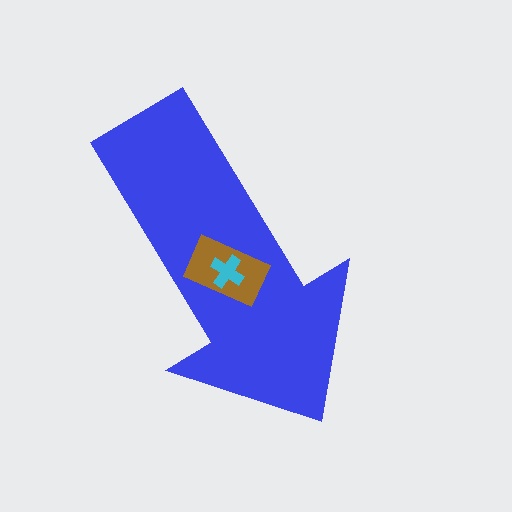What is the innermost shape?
The cyan cross.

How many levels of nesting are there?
3.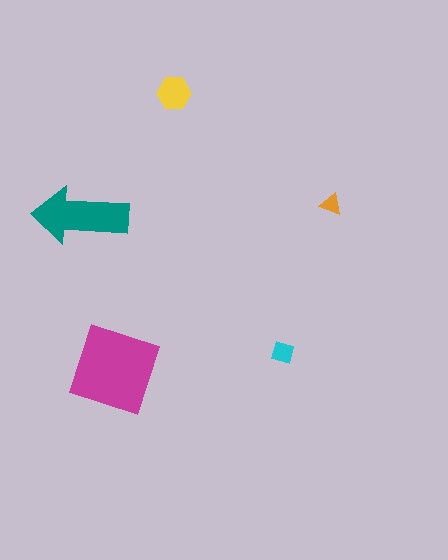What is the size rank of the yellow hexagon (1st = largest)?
3rd.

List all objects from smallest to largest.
The orange triangle, the cyan diamond, the yellow hexagon, the teal arrow, the magenta square.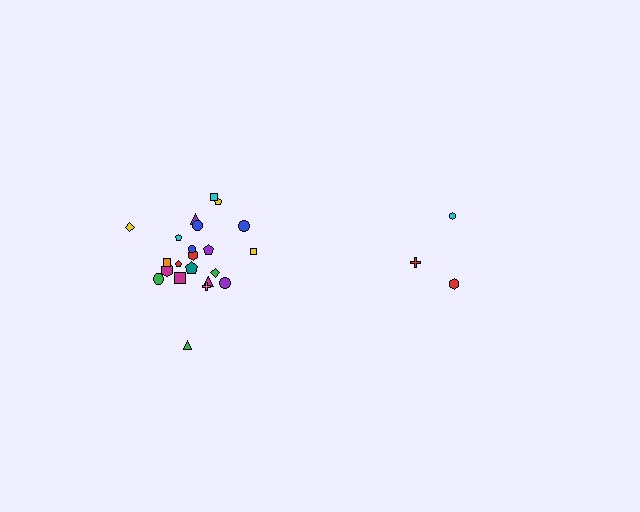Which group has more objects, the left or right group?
The left group.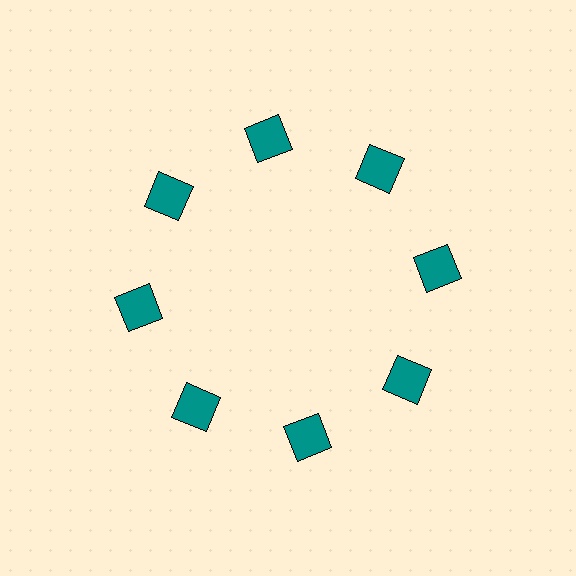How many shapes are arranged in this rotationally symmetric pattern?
There are 8 shapes, arranged in 8 groups of 1.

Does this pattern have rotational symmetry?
Yes, this pattern has 8-fold rotational symmetry. It looks the same after rotating 45 degrees around the center.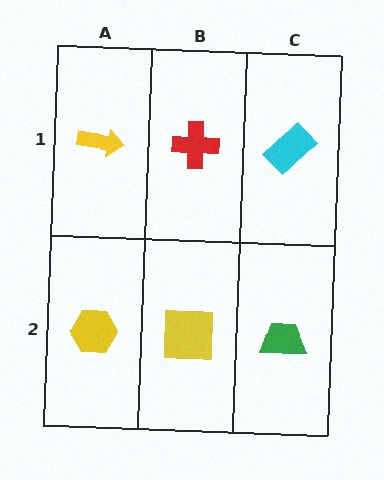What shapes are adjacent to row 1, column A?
A yellow hexagon (row 2, column A), a red cross (row 1, column B).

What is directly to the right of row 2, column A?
A yellow square.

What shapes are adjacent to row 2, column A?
A yellow arrow (row 1, column A), a yellow square (row 2, column B).